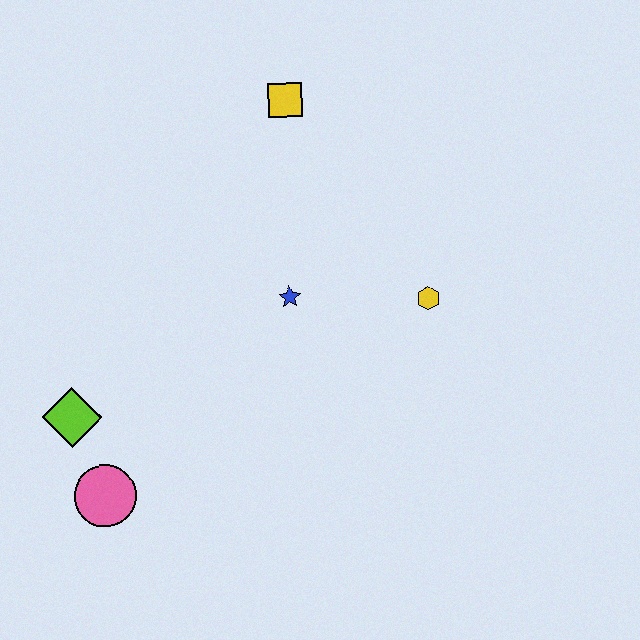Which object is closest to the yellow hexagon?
The blue star is closest to the yellow hexagon.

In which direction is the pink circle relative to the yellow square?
The pink circle is below the yellow square.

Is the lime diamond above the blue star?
No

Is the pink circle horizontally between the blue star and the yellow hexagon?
No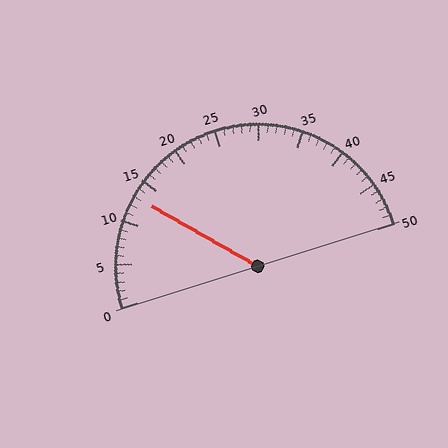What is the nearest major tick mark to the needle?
The nearest major tick mark is 15.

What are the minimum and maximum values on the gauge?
The gauge ranges from 0 to 50.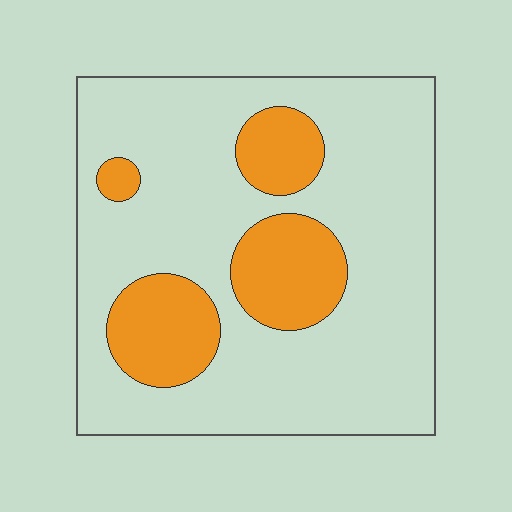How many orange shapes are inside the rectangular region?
4.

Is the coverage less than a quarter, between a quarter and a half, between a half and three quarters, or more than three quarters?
Less than a quarter.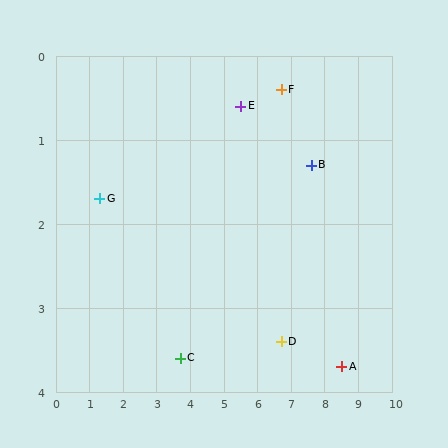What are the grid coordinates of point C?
Point C is at approximately (3.7, 3.6).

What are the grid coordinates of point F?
Point F is at approximately (6.7, 0.4).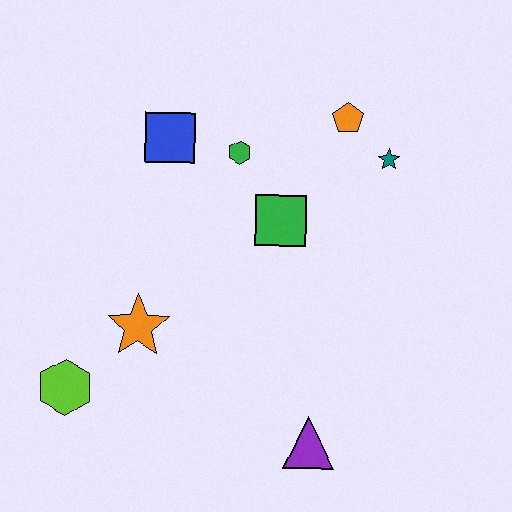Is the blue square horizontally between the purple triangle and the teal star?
No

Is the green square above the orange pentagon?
No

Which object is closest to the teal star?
The orange pentagon is closest to the teal star.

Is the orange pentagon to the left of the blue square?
No